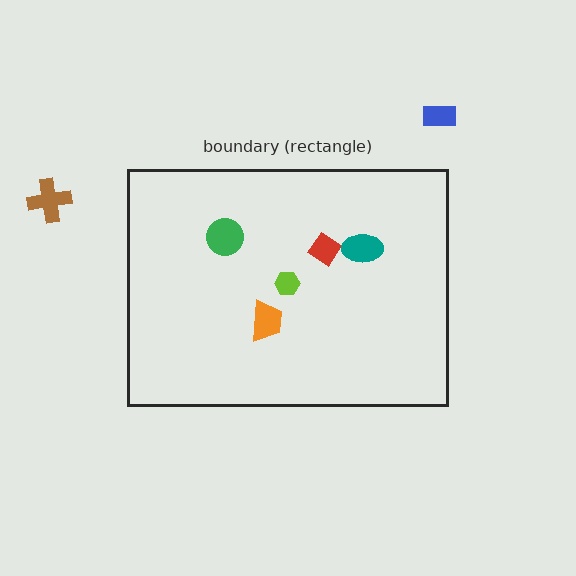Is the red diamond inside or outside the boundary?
Inside.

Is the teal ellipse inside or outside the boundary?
Inside.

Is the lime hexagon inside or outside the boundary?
Inside.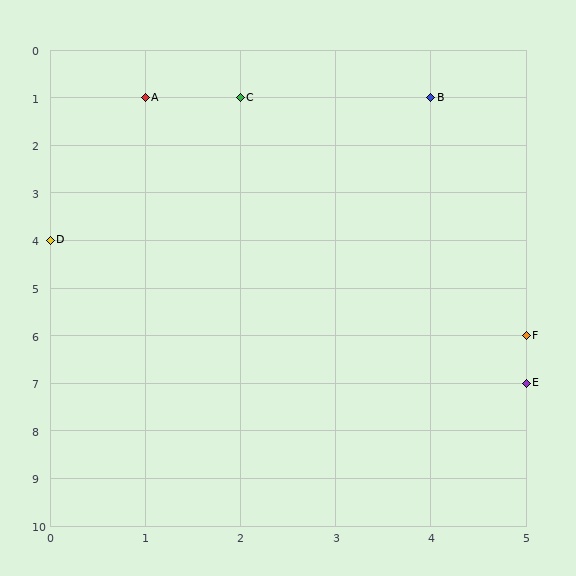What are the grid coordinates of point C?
Point C is at grid coordinates (2, 1).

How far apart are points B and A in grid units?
Points B and A are 3 columns apart.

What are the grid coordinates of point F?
Point F is at grid coordinates (5, 6).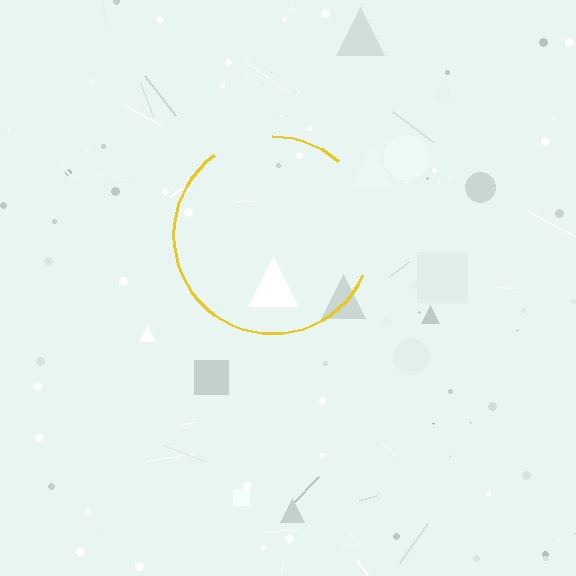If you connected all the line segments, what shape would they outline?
They would outline a circle.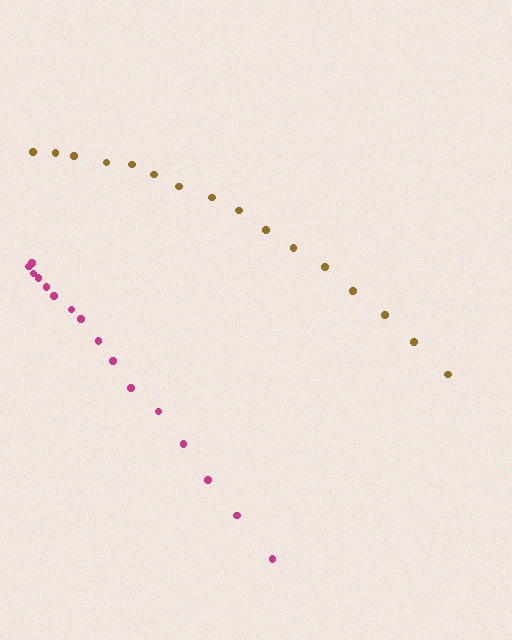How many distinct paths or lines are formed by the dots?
There are 2 distinct paths.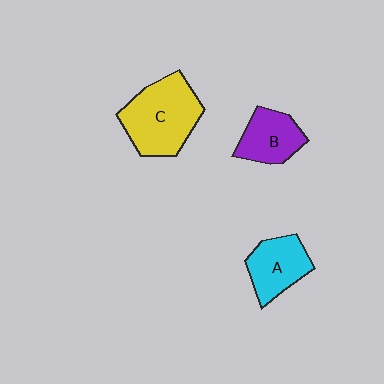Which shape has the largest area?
Shape C (yellow).